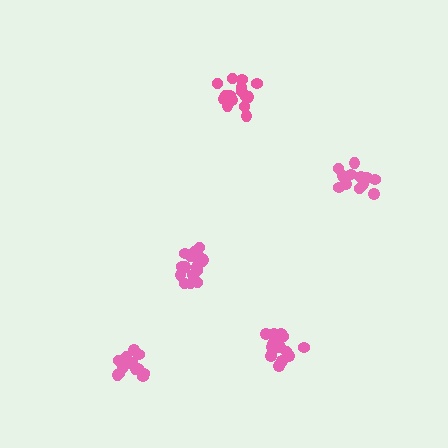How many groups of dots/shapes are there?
There are 5 groups.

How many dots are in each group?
Group 1: 15 dots, Group 2: 17 dots, Group 3: 18 dots, Group 4: 17 dots, Group 5: 13 dots (80 total).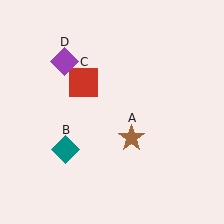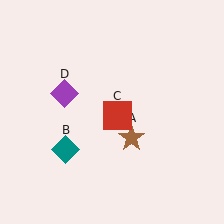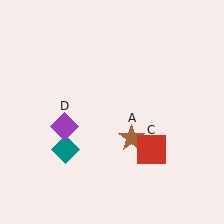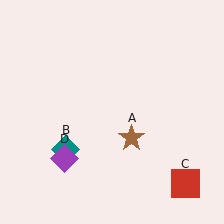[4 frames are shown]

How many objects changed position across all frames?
2 objects changed position: red square (object C), purple diamond (object D).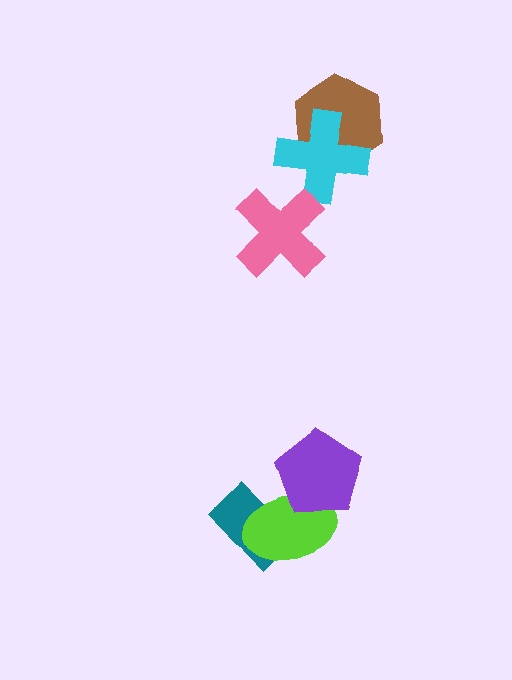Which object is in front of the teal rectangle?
The lime ellipse is in front of the teal rectangle.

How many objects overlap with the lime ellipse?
2 objects overlap with the lime ellipse.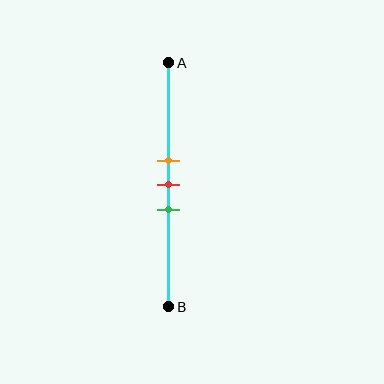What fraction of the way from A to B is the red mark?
The red mark is approximately 50% (0.5) of the way from A to B.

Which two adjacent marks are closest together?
The orange and red marks are the closest adjacent pair.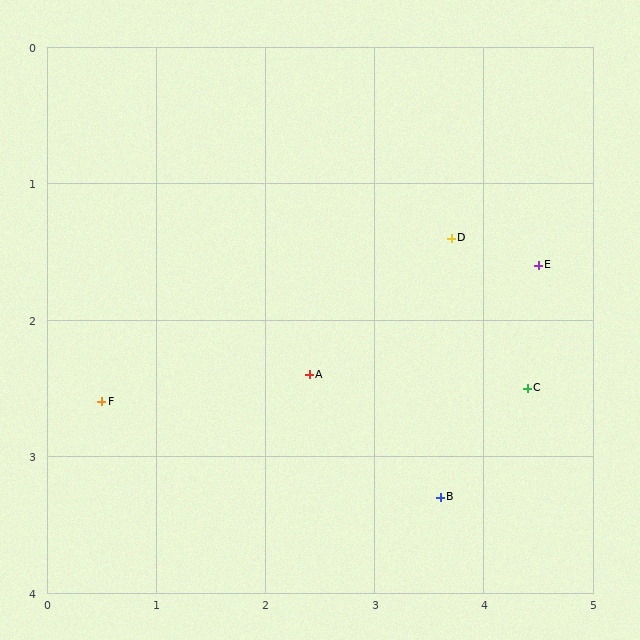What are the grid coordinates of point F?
Point F is at approximately (0.5, 2.6).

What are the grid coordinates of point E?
Point E is at approximately (4.5, 1.6).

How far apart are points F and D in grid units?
Points F and D are about 3.4 grid units apart.